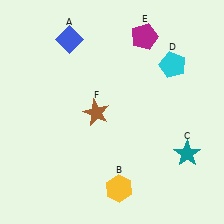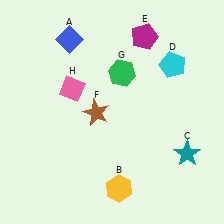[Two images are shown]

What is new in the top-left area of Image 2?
A pink diamond (H) was added in the top-left area of Image 2.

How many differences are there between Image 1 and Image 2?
There are 2 differences between the two images.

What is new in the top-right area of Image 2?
A green hexagon (G) was added in the top-right area of Image 2.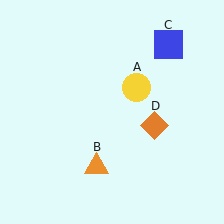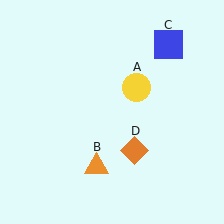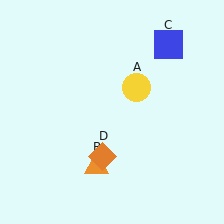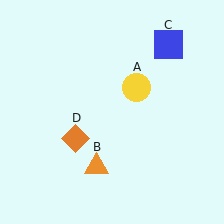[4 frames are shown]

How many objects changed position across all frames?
1 object changed position: orange diamond (object D).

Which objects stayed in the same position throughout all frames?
Yellow circle (object A) and orange triangle (object B) and blue square (object C) remained stationary.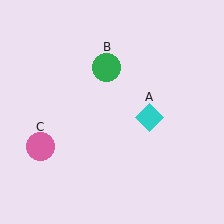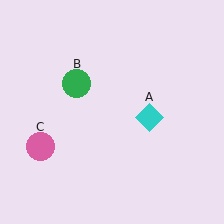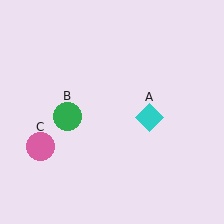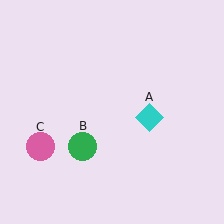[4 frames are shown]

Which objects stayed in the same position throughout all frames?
Cyan diamond (object A) and pink circle (object C) remained stationary.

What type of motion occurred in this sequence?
The green circle (object B) rotated counterclockwise around the center of the scene.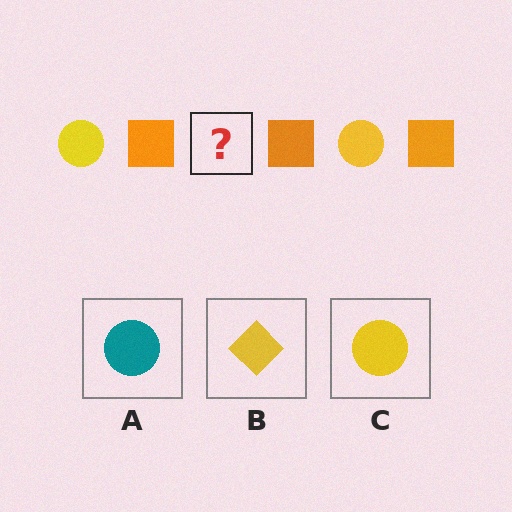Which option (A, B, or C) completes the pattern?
C.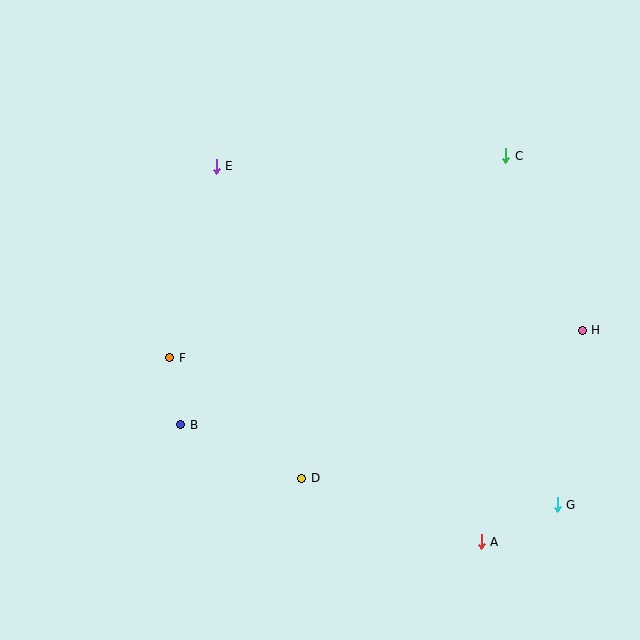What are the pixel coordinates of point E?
Point E is at (216, 166).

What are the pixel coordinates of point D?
Point D is at (302, 478).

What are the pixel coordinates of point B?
Point B is at (181, 425).